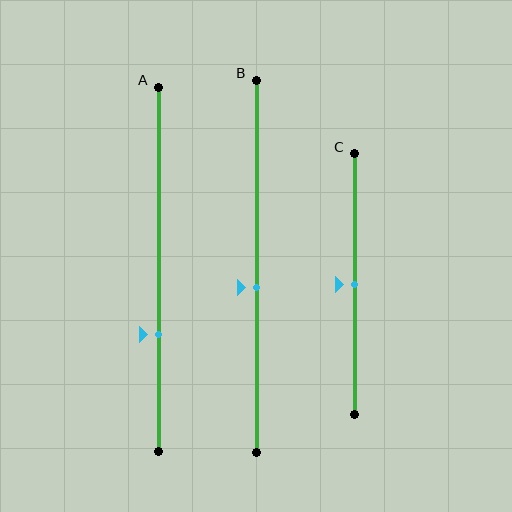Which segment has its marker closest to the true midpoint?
Segment C has its marker closest to the true midpoint.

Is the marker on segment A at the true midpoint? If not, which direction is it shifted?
No, the marker on segment A is shifted downward by about 18% of the segment length.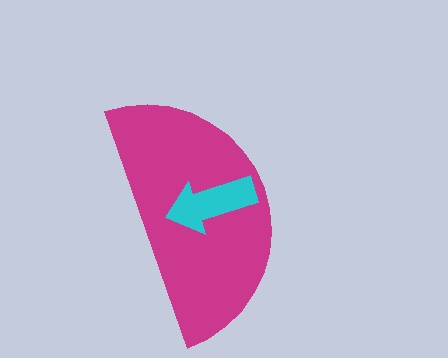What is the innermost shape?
The cyan arrow.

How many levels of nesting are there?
2.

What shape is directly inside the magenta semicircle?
The cyan arrow.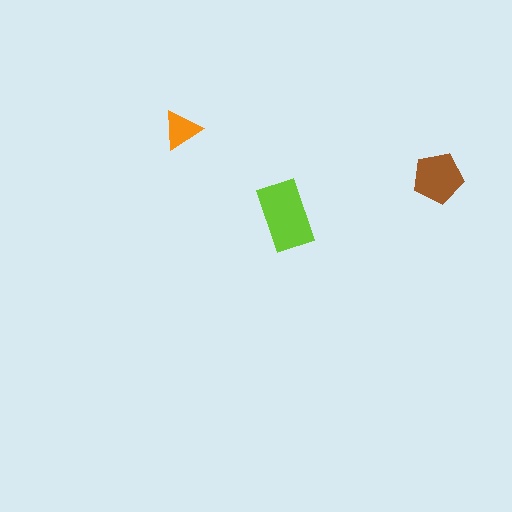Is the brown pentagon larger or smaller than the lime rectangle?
Smaller.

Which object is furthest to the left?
The orange triangle is leftmost.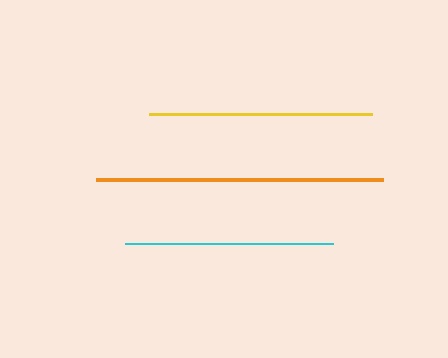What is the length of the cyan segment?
The cyan segment is approximately 208 pixels long.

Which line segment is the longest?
The orange line is the longest at approximately 286 pixels.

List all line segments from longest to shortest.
From longest to shortest: orange, yellow, cyan.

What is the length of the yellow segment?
The yellow segment is approximately 223 pixels long.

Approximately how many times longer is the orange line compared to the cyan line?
The orange line is approximately 1.4 times the length of the cyan line.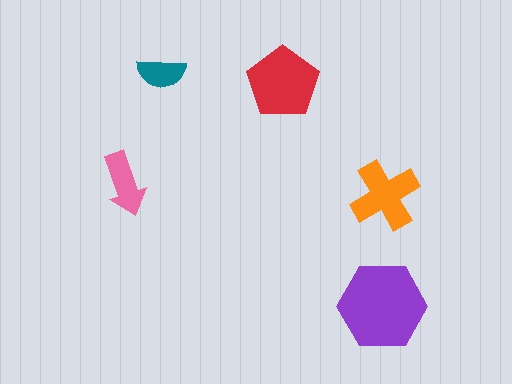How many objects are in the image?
There are 5 objects in the image.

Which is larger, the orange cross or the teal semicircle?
The orange cross.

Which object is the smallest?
The teal semicircle.